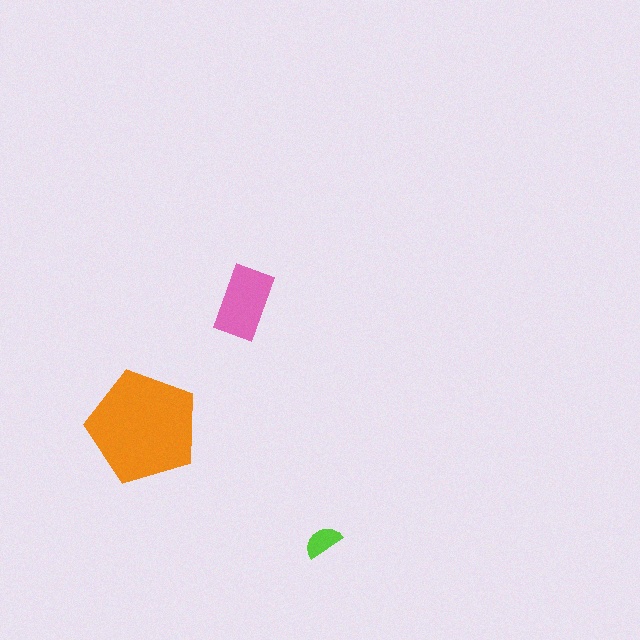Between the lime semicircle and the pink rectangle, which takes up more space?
The pink rectangle.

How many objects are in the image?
There are 3 objects in the image.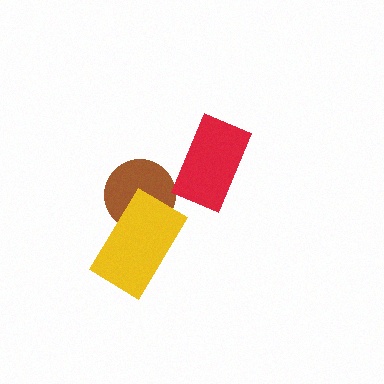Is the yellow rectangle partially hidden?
No, no other shape covers it.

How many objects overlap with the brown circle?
1 object overlaps with the brown circle.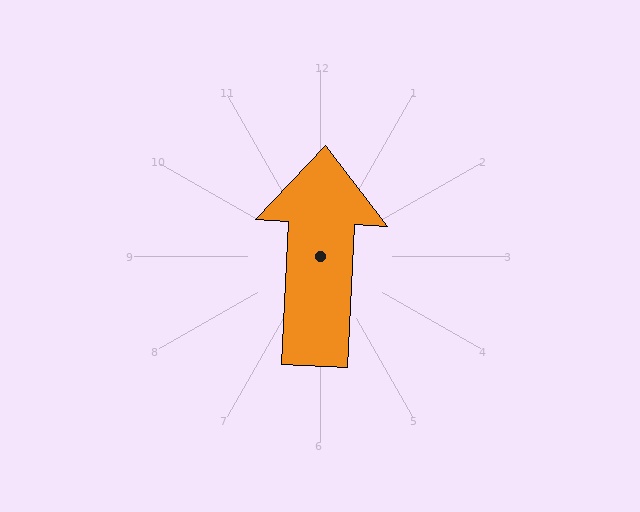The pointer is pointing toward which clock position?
Roughly 12 o'clock.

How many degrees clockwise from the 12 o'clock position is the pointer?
Approximately 3 degrees.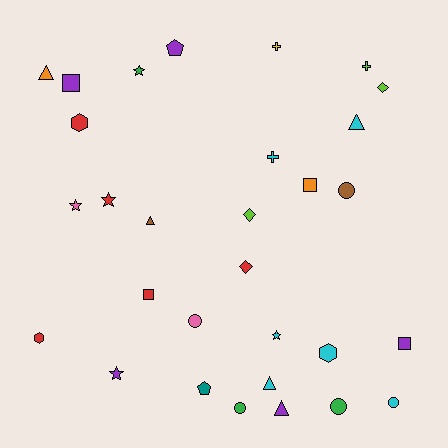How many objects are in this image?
There are 30 objects.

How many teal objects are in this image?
There is 1 teal object.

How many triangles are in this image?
There are 5 triangles.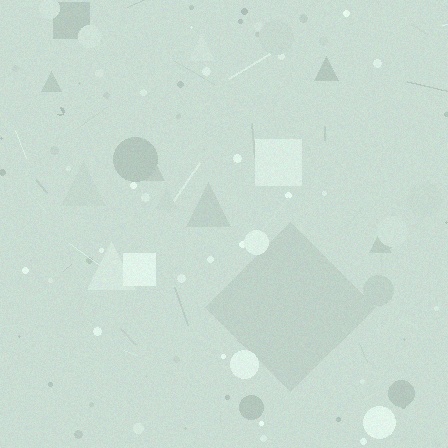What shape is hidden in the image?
A diamond is hidden in the image.